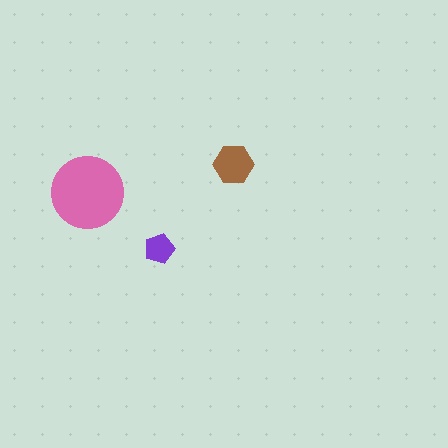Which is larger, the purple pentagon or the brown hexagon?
The brown hexagon.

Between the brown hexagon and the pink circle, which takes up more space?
The pink circle.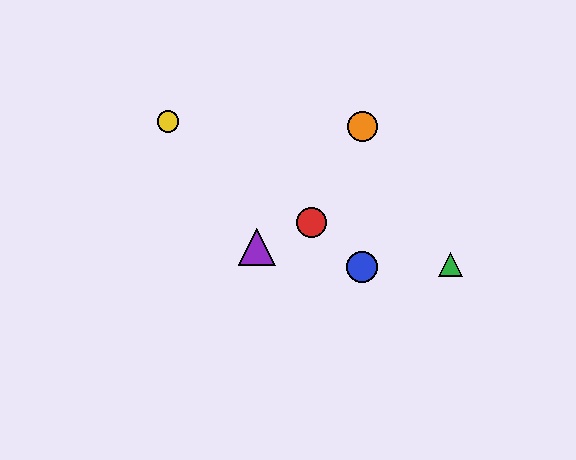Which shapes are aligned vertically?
The blue circle, the orange circle are aligned vertically.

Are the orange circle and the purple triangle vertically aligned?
No, the orange circle is at x≈362 and the purple triangle is at x≈257.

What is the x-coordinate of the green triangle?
The green triangle is at x≈451.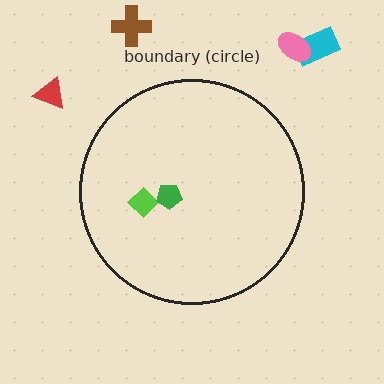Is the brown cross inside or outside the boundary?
Outside.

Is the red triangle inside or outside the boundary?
Outside.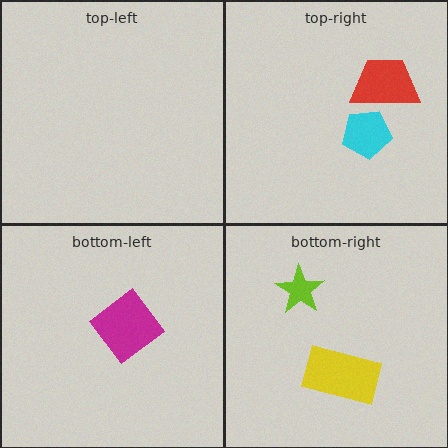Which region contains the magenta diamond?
The bottom-left region.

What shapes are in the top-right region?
The cyan pentagon, the red trapezoid.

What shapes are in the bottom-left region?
The magenta diamond.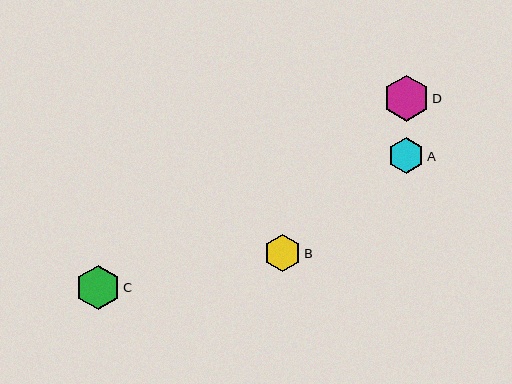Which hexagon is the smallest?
Hexagon A is the smallest with a size of approximately 36 pixels.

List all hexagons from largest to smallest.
From largest to smallest: D, C, B, A.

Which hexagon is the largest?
Hexagon D is the largest with a size of approximately 46 pixels.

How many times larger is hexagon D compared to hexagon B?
Hexagon D is approximately 1.2 times the size of hexagon B.